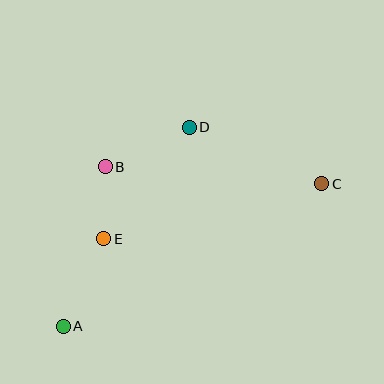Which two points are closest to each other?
Points B and E are closest to each other.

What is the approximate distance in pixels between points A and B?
The distance between A and B is approximately 165 pixels.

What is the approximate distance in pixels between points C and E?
The distance between C and E is approximately 225 pixels.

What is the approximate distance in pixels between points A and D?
The distance between A and D is approximately 236 pixels.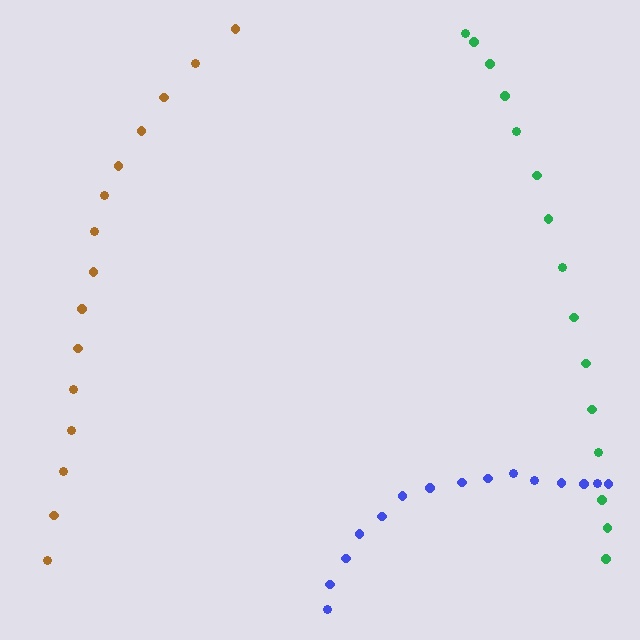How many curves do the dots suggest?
There are 3 distinct paths.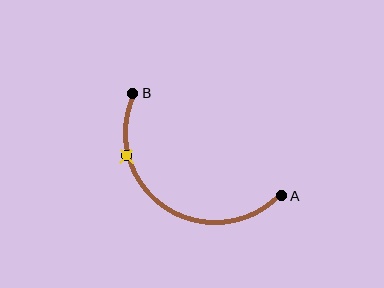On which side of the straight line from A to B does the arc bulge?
The arc bulges below and to the left of the straight line connecting A and B.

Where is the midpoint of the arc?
The arc midpoint is the point on the curve farthest from the straight line joining A and B. It sits below and to the left of that line.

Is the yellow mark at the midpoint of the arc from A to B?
No. The yellow mark lies on the arc but is closer to endpoint B. The arc midpoint would be at the point on the curve equidistant along the arc from both A and B.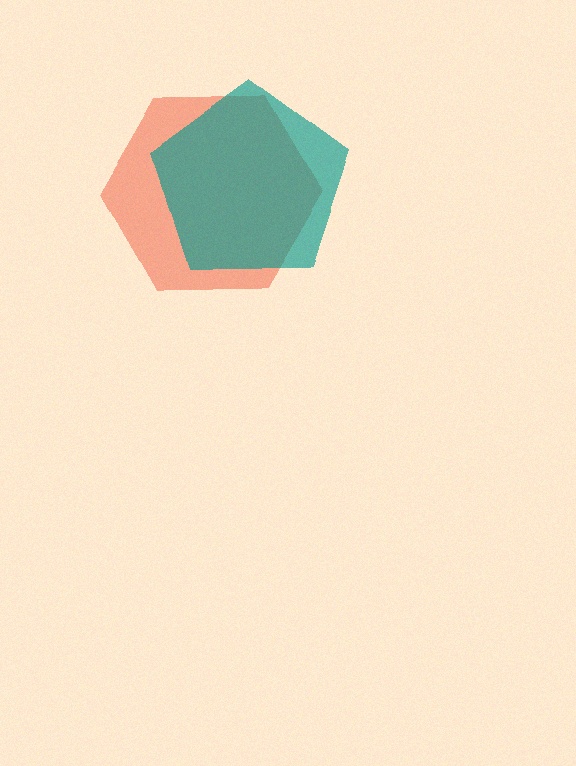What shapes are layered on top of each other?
The layered shapes are: a red hexagon, a teal pentagon.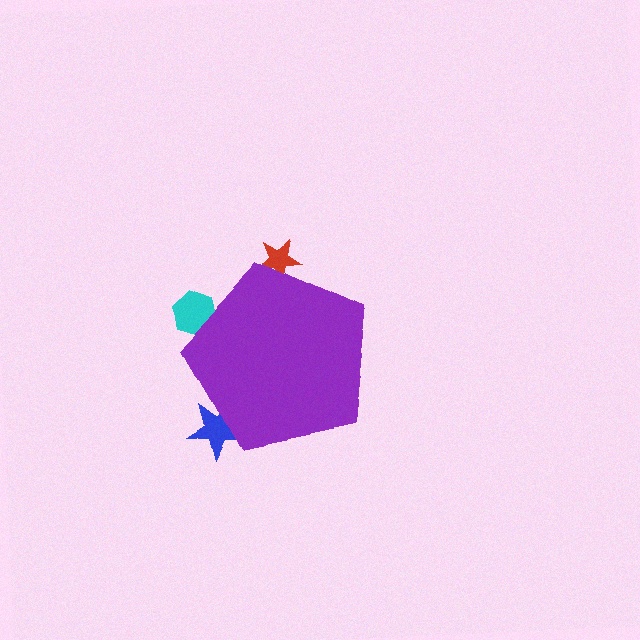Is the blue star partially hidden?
Yes, the blue star is partially hidden behind the purple pentagon.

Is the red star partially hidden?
Yes, the red star is partially hidden behind the purple pentagon.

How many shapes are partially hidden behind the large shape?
3 shapes are partially hidden.